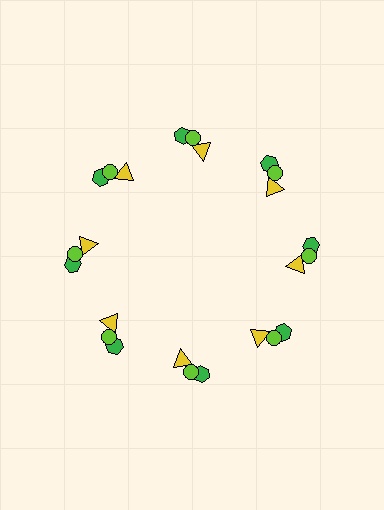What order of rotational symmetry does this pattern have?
This pattern has 8-fold rotational symmetry.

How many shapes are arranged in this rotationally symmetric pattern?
There are 24 shapes, arranged in 8 groups of 3.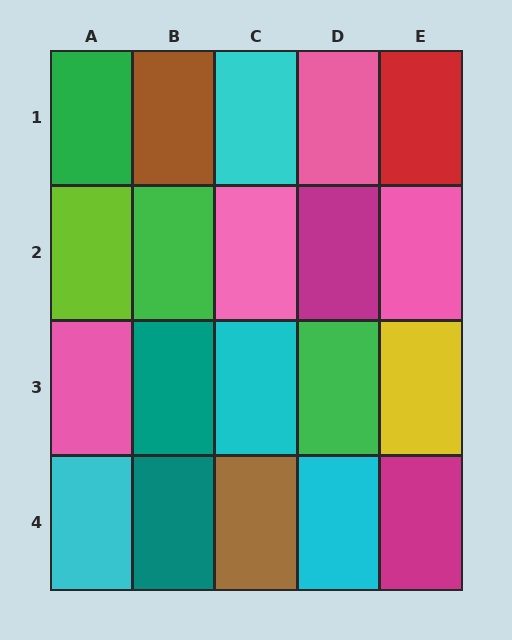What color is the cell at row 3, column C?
Cyan.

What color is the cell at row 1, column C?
Cyan.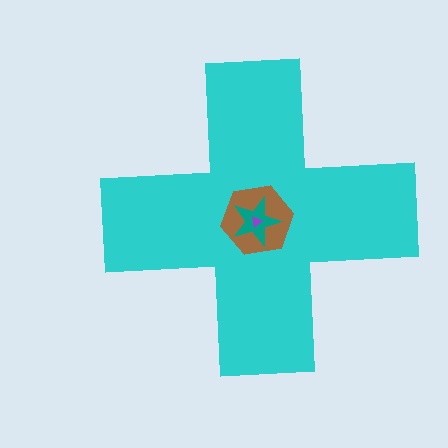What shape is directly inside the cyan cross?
The brown hexagon.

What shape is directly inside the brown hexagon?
The teal star.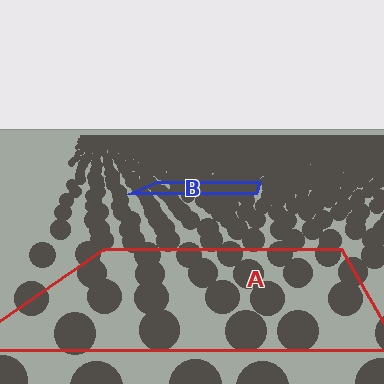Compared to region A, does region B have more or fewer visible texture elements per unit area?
Region B has more texture elements per unit area — they are packed more densely because it is farther away.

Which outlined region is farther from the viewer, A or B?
Region B is farther from the viewer — the texture elements inside it appear smaller and more densely packed.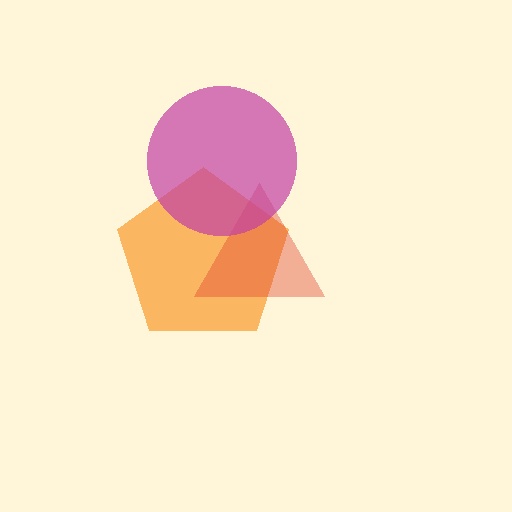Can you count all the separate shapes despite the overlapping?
Yes, there are 3 separate shapes.